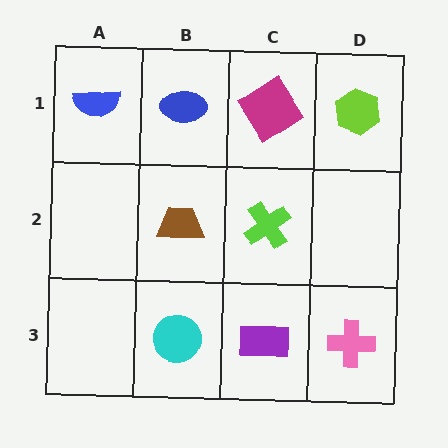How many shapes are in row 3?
3 shapes.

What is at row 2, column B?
A brown trapezoid.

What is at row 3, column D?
A pink cross.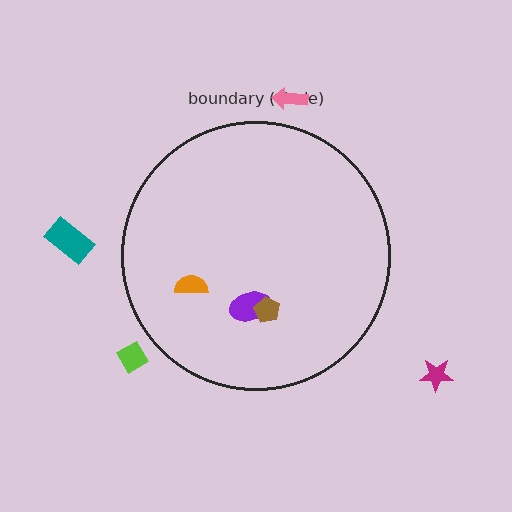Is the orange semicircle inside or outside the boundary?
Inside.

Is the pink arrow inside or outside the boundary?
Outside.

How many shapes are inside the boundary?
3 inside, 4 outside.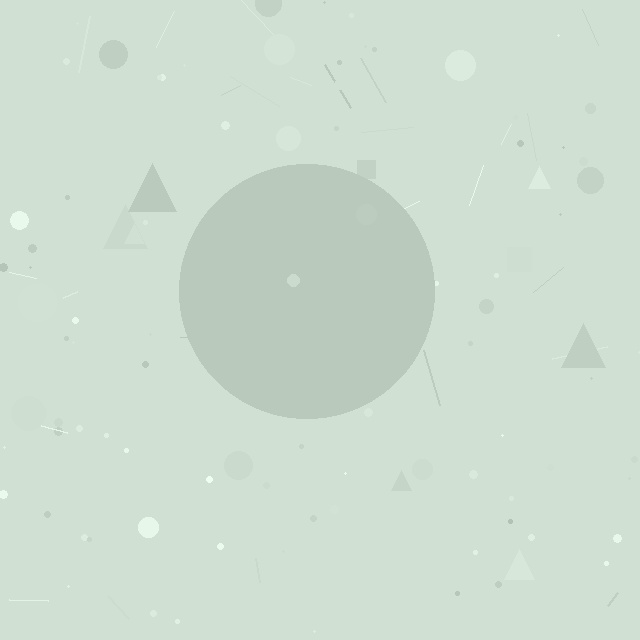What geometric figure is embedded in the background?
A circle is embedded in the background.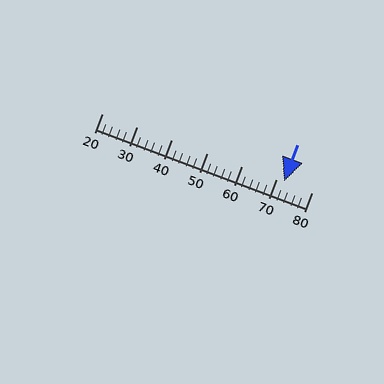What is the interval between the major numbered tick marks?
The major tick marks are spaced 10 units apart.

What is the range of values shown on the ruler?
The ruler shows values from 20 to 80.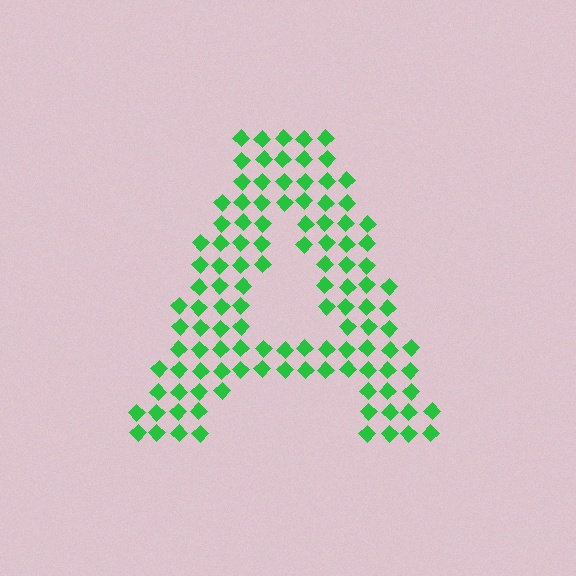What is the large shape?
The large shape is the letter A.